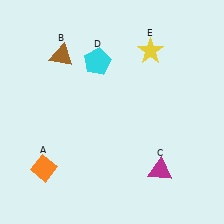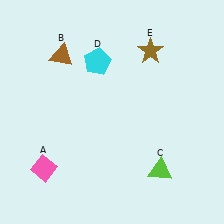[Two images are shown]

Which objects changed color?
A changed from orange to pink. C changed from magenta to lime. E changed from yellow to brown.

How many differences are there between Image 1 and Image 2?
There are 3 differences between the two images.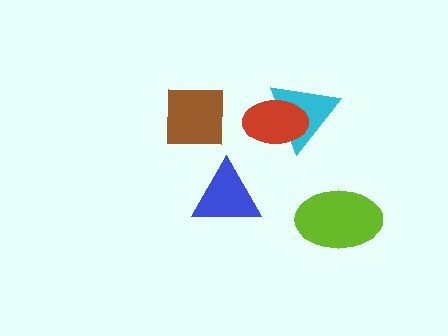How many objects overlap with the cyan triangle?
1 object overlaps with the cyan triangle.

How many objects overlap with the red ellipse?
1 object overlaps with the red ellipse.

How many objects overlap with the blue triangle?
0 objects overlap with the blue triangle.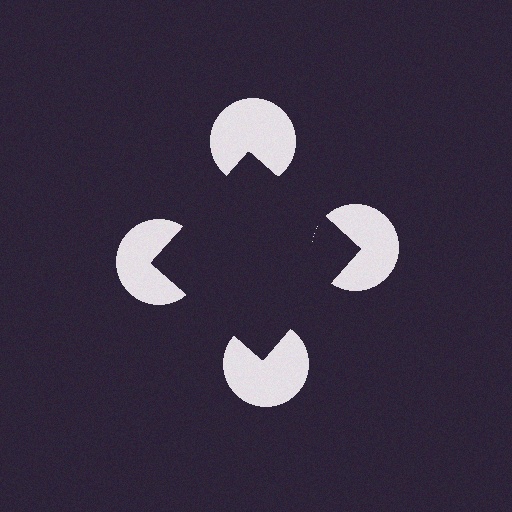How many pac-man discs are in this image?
There are 4 — one at each vertex of the illusory square.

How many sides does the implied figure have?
4 sides.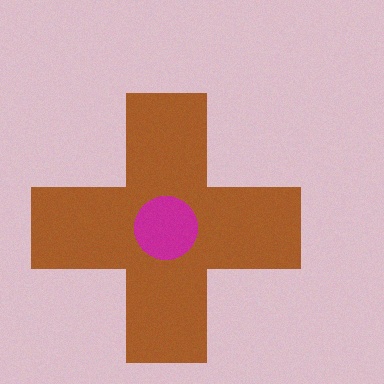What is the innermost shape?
The magenta circle.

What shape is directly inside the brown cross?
The magenta circle.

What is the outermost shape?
The brown cross.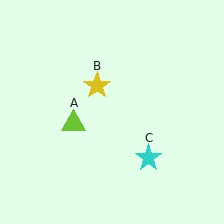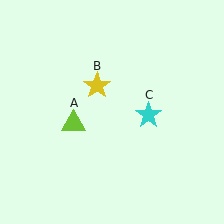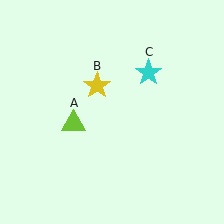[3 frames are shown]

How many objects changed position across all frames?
1 object changed position: cyan star (object C).